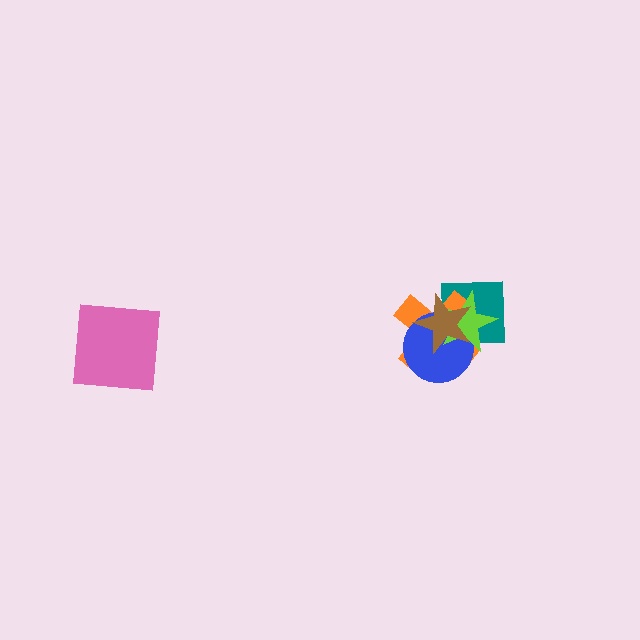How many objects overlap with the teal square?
4 objects overlap with the teal square.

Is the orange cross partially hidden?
Yes, it is partially covered by another shape.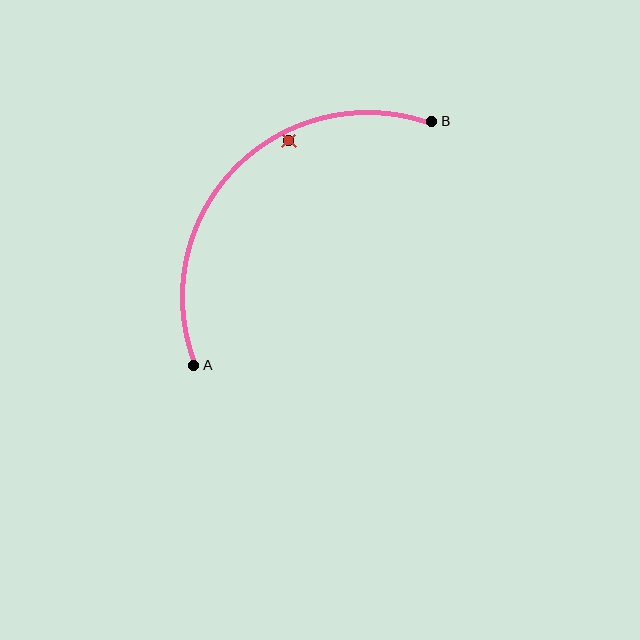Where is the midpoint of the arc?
The arc midpoint is the point on the curve farthest from the straight line joining A and B. It sits above and to the left of that line.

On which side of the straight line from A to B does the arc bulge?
The arc bulges above and to the left of the straight line connecting A and B.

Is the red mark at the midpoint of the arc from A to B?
No — the red mark does not lie on the arc at all. It sits slightly inside the curve.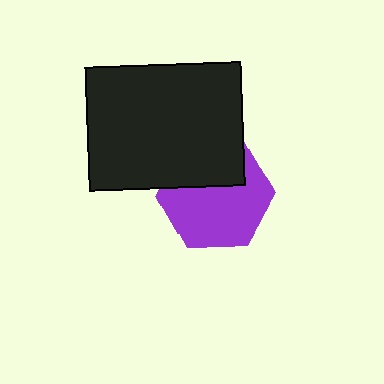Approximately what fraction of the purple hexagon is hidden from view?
Roughly 34% of the purple hexagon is hidden behind the black rectangle.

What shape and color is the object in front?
The object in front is a black rectangle.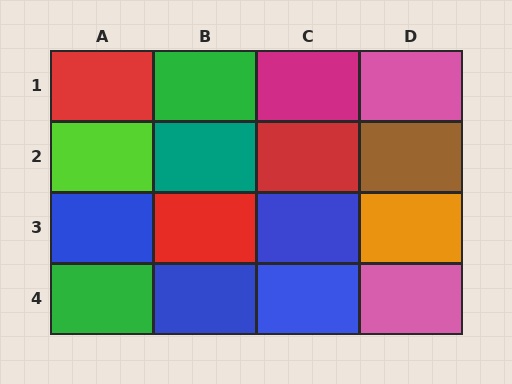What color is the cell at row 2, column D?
Brown.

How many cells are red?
3 cells are red.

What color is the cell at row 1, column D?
Pink.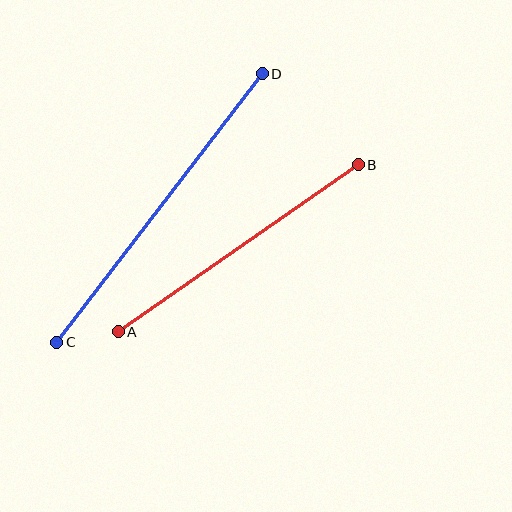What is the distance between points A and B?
The distance is approximately 292 pixels.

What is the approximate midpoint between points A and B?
The midpoint is at approximately (238, 248) pixels.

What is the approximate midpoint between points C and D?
The midpoint is at approximately (159, 208) pixels.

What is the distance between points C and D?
The distance is approximately 338 pixels.